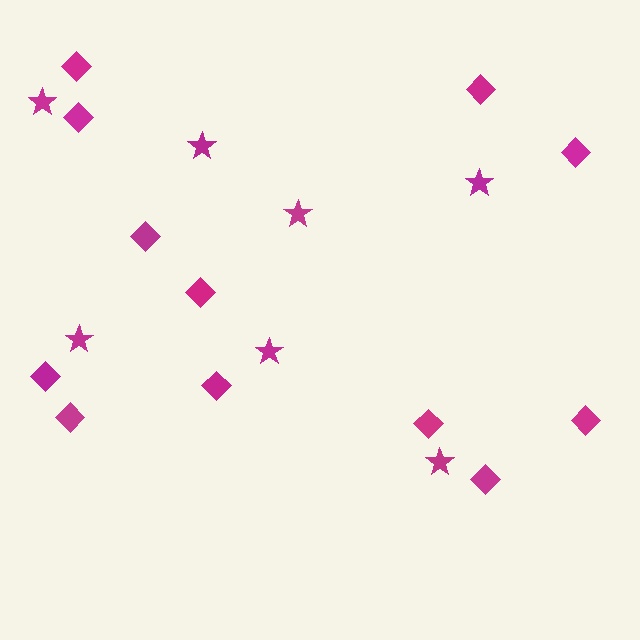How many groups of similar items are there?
There are 2 groups: one group of diamonds (12) and one group of stars (7).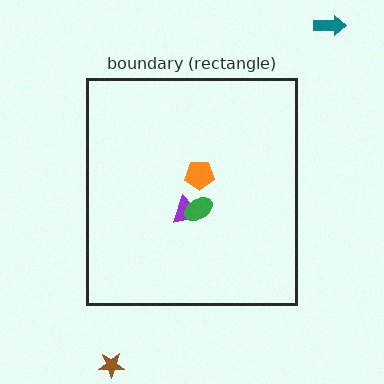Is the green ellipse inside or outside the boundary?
Inside.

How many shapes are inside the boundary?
3 inside, 2 outside.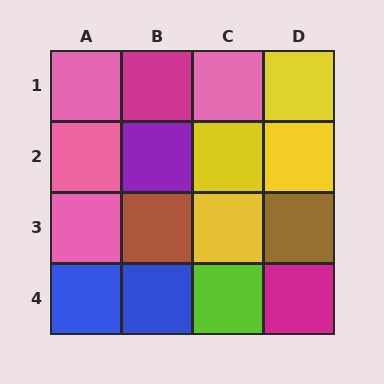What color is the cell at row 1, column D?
Yellow.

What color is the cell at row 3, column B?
Brown.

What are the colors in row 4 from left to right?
Blue, blue, lime, magenta.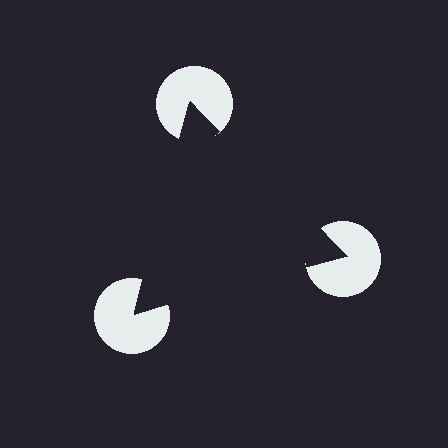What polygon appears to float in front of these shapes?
An illusory triangle — its edges are inferred from the aligned wedge cuts in the pac-man discs, not physically drawn.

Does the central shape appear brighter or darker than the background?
It typically appears slightly darker than the background, even though no actual brightness change is drawn.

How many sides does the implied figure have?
3 sides.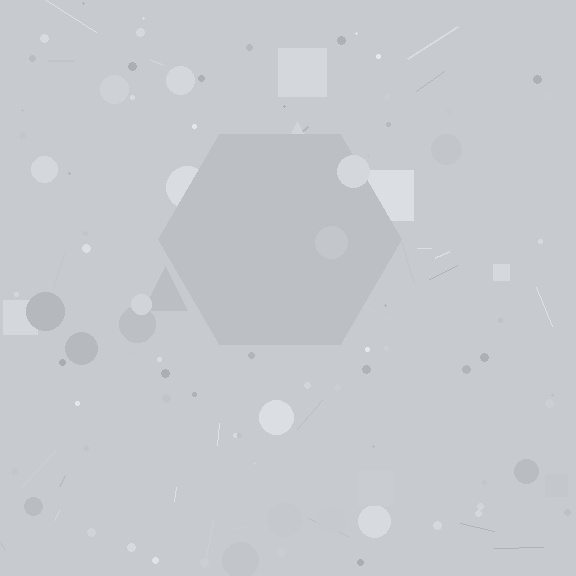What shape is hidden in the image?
A hexagon is hidden in the image.